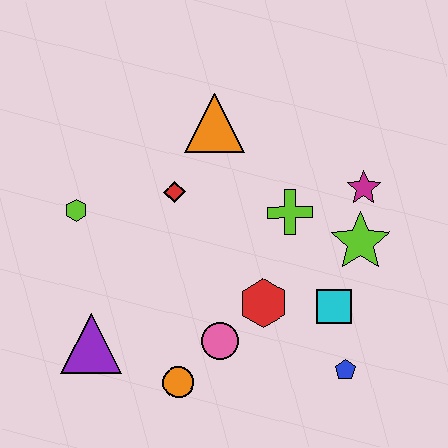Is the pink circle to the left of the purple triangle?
No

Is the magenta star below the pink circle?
No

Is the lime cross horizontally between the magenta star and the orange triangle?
Yes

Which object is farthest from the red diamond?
The blue pentagon is farthest from the red diamond.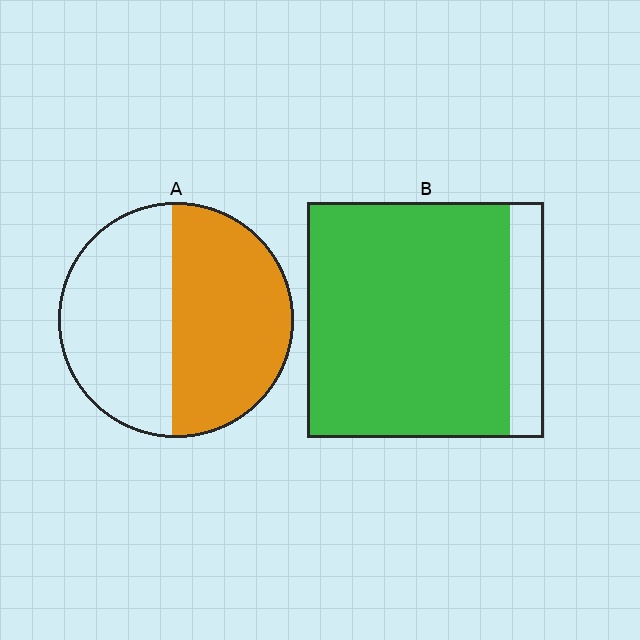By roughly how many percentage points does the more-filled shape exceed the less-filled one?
By roughly 35 percentage points (B over A).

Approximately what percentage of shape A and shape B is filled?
A is approximately 50% and B is approximately 85%.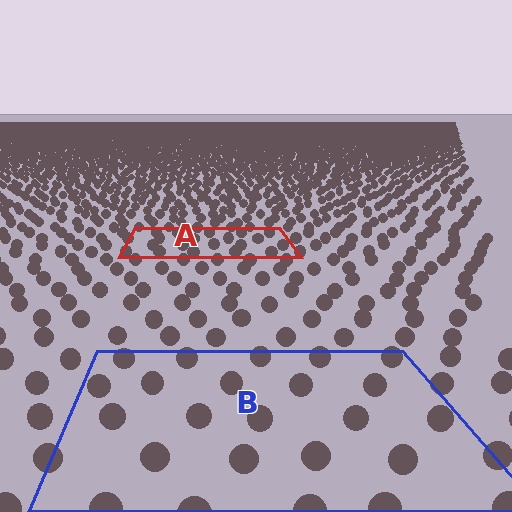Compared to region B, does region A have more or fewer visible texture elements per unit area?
Region A has more texture elements per unit area — they are packed more densely because it is farther away.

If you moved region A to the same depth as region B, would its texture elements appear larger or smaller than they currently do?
They would appear larger. At a closer depth, the same texture elements are projected at a bigger on-screen size.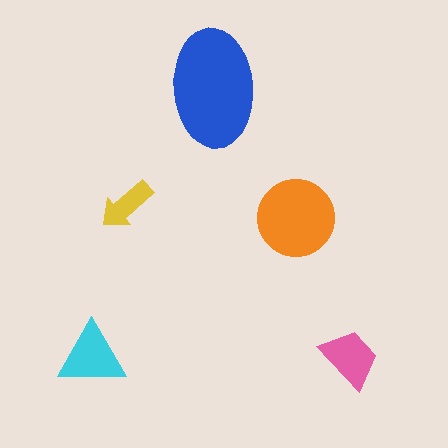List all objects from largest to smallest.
The blue ellipse, the orange circle, the cyan triangle, the pink trapezoid, the yellow arrow.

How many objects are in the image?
There are 5 objects in the image.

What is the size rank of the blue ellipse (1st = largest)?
1st.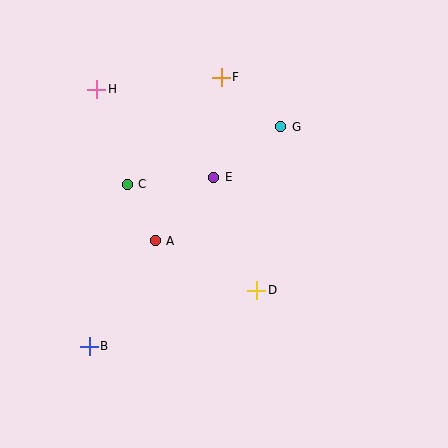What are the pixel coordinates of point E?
Point E is at (214, 177).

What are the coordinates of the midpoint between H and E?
The midpoint between H and E is at (155, 133).